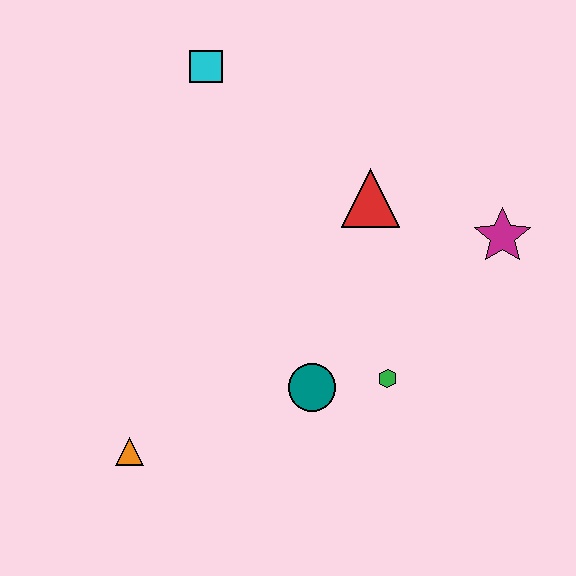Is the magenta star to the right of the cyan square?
Yes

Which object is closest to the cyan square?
The red triangle is closest to the cyan square.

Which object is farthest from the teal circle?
The cyan square is farthest from the teal circle.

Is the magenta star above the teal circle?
Yes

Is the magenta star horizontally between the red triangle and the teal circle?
No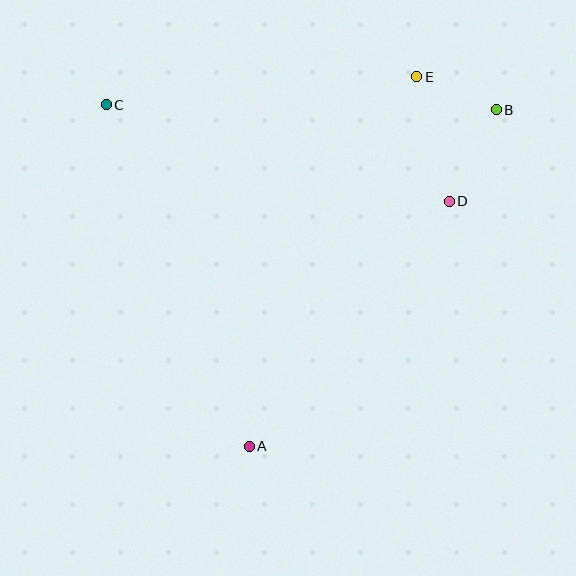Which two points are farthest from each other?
Points A and B are farthest from each other.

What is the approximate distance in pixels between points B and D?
The distance between B and D is approximately 103 pixels.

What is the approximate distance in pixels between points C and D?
The distance between C and D is approximately 357 pixels.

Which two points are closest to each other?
Points B and E are closest to each other.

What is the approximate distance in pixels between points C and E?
The distance between C and E is approximately 312 pixels.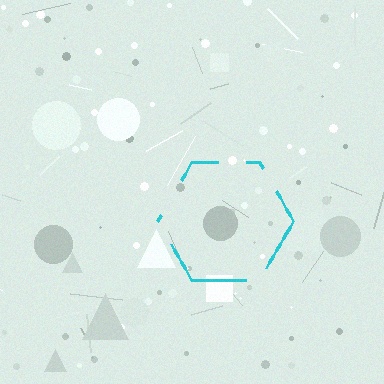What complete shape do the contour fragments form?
The contour fragments form a hexagon.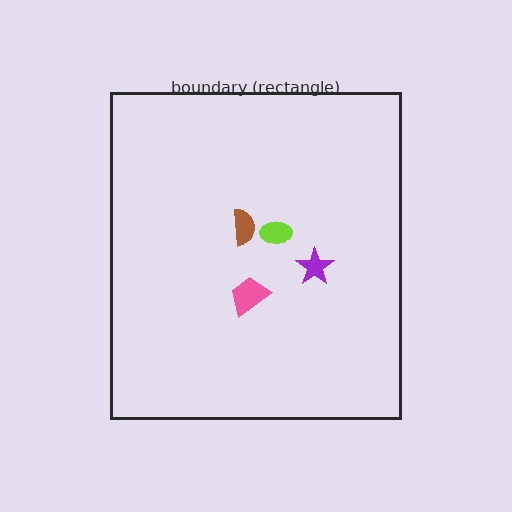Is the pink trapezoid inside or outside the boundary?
Inside.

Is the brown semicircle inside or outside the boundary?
Inside.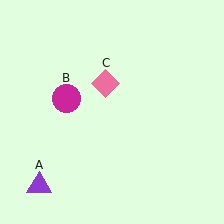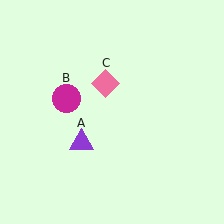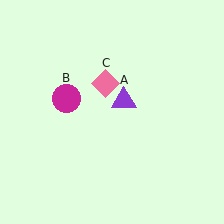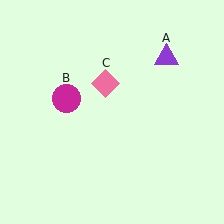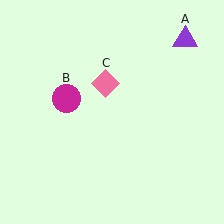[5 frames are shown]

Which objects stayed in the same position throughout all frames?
Magenta circle (object B) and pink diamond (object C) remained stationary.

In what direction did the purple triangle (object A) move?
The purple triangle (object A) moved up and to the right.